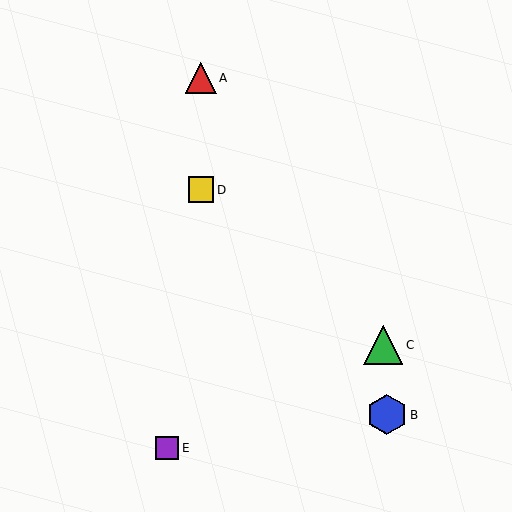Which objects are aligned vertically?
Objects A, D are aligned vertically.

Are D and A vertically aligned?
Yes, both are at x≈201.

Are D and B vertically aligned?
No, D is at x≈201 and B is at x≈387.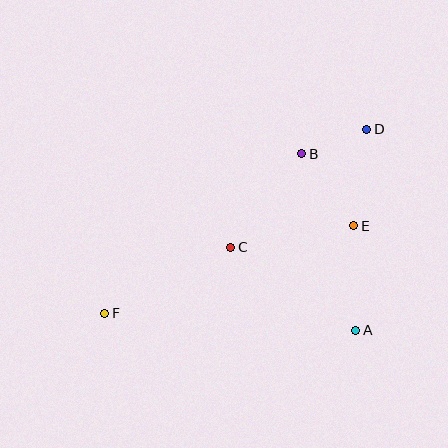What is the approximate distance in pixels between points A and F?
The distance between A and F is approximately 252 pixels.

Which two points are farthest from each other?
Points D and F are farthest from each other.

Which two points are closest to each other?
Points B and D are closest to each other.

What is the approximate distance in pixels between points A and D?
The distance between A and D is approximately 202 pixels.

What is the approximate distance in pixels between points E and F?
The distance between E and F is approximately 264 pixels.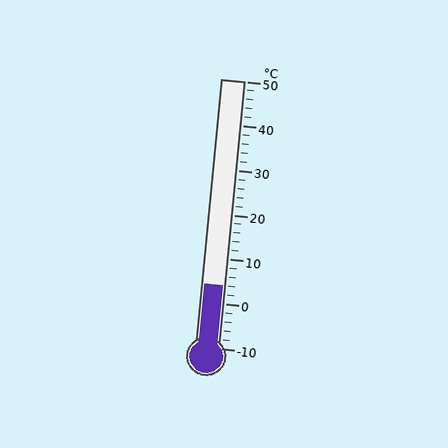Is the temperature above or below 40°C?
The temperature is below 40°C.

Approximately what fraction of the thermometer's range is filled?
The thermometer is filled to approximately 25% of its range.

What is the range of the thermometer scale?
The thermometer scale ranges from -10°C to 50°C.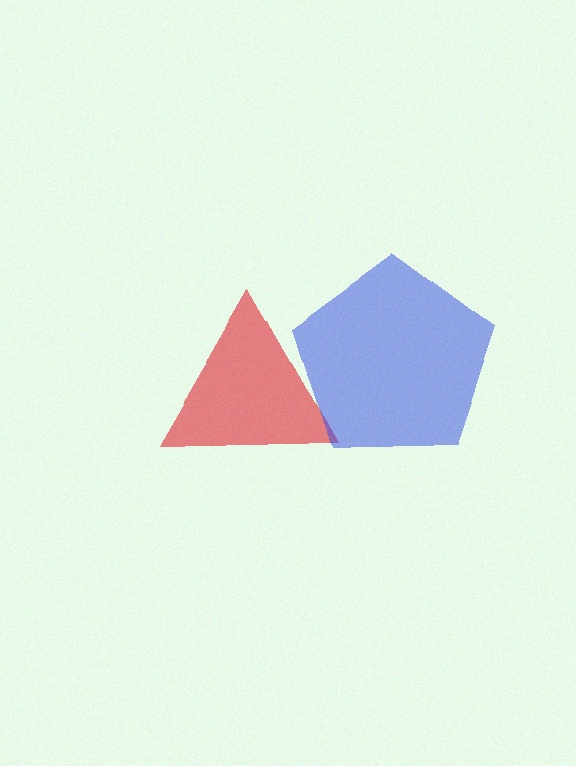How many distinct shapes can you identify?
There are 2 distinct shapes: a red triangle, a blue pentagon.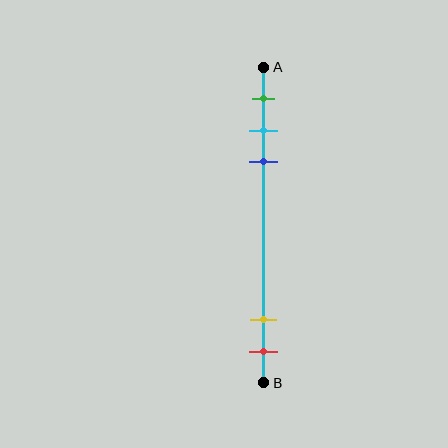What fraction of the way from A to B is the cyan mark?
The cyan mark is approximately 20% (0.2) of the way from A to B.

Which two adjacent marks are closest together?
The cyan and blue marks are the closest adjacent pair.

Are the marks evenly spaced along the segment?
No, the marks are not evenly spaced.